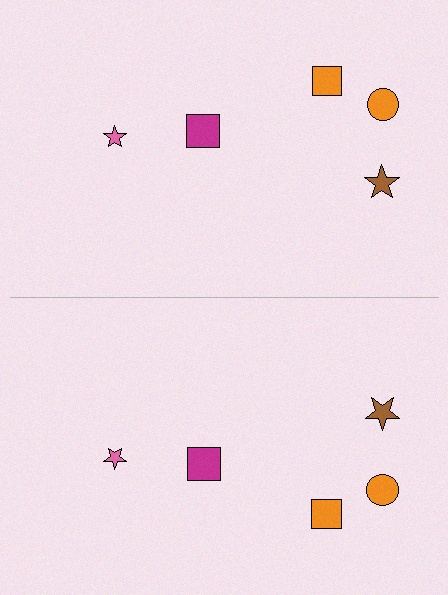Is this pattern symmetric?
Yes, this pattern has bilateral (reflection) symmetry.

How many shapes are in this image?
There are 10 shapes in this image.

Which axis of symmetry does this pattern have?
The pattern has a horizontal axis of symmetry running through the center of the image.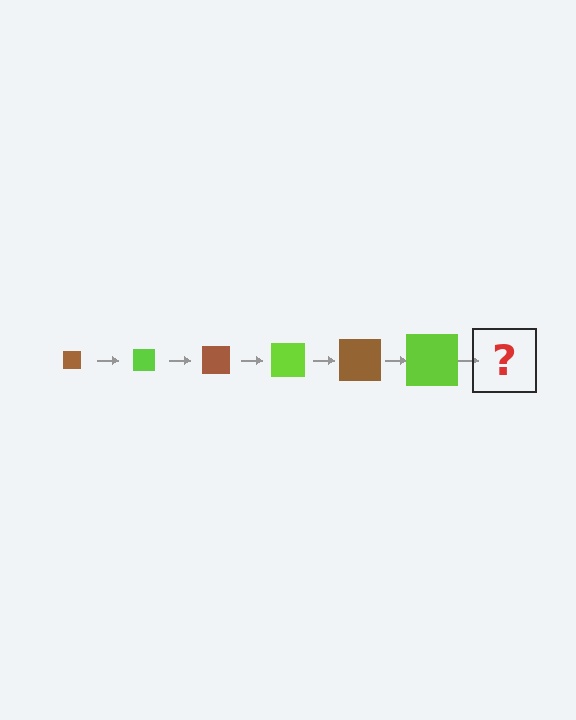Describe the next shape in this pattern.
It should be a brown square, larger than the previous one.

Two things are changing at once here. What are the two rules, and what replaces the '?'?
The two rules are that the square grows larger each step and the color cycles through brown and lime. The '?' should be a brown square, larger than the previous one.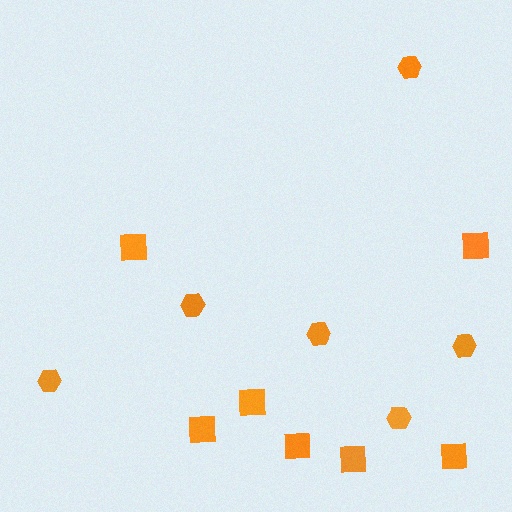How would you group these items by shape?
There are 2 groups: one group of squares (7) and one group of hexagons (6).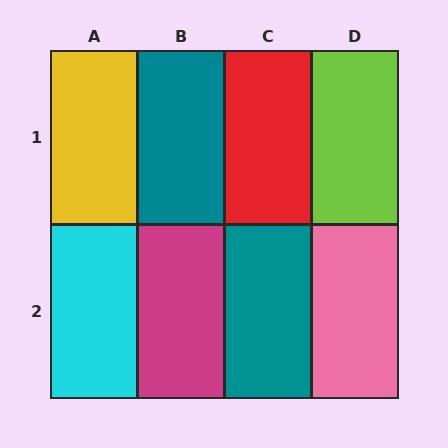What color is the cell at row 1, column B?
Teal.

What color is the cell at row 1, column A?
Yellow.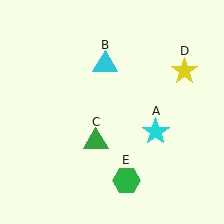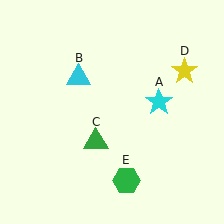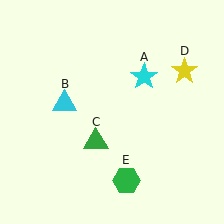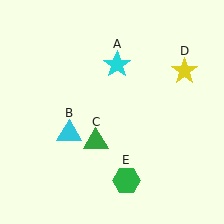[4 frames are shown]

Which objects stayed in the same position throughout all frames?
Green triangle (object C) and yellow star (object D) and green hexagon (object E) remained stationary.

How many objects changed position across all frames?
2 objects changed position: cyan star (object A), cyan triangle (object B).